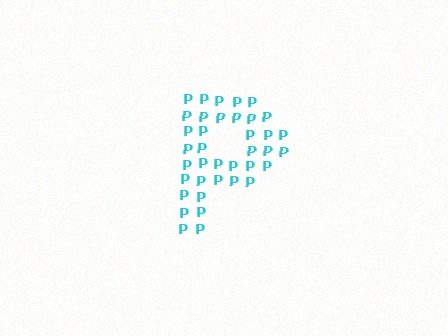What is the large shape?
The large shape is the letter P.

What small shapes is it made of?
It is made of small letter P's.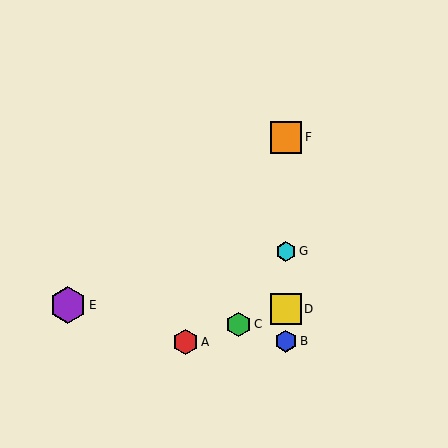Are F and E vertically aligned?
No, F is at x≈286 and E is at x≈68.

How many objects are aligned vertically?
4 objects (B, D, F, G) are aligned vertically.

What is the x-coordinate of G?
Object G is at x≈286.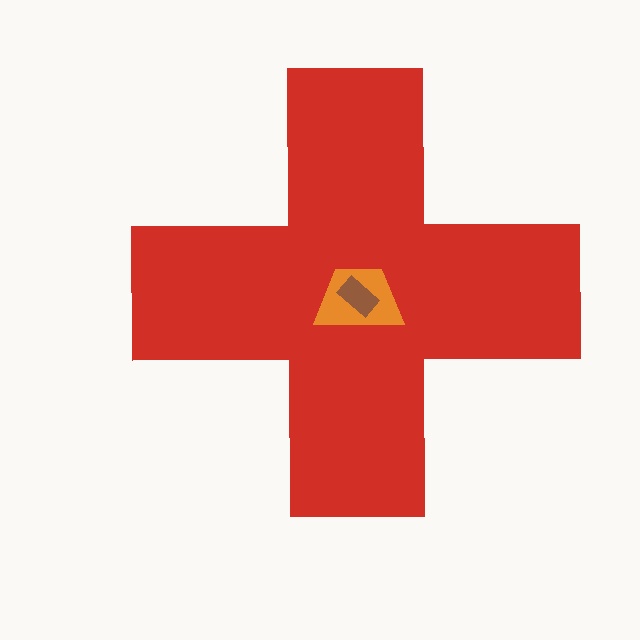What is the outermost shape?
The red cross.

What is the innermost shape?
The brown rectangle.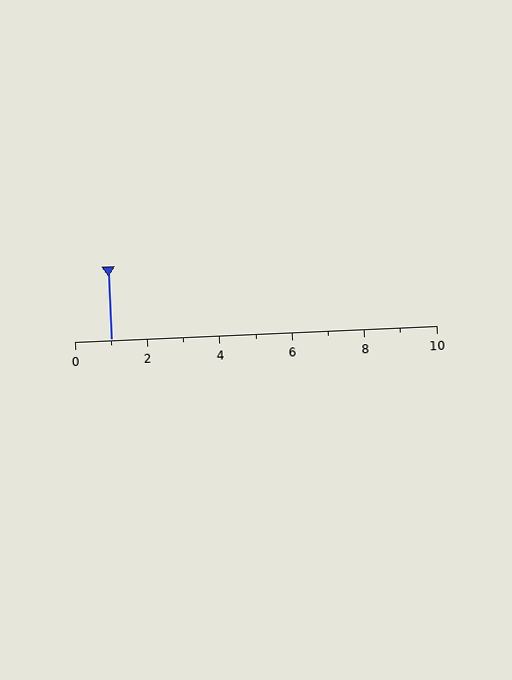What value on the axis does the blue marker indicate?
The marker indicates approximately 1.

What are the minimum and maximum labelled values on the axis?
The axis runs from 0 to 10.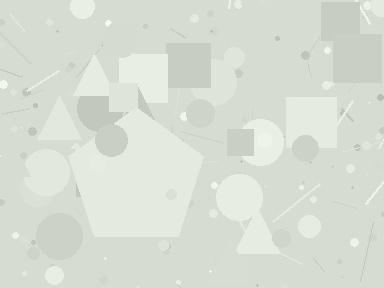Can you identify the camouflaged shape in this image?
The camouflaged shape is a pentagon.